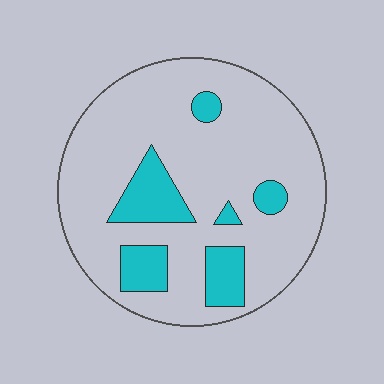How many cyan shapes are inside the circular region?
6.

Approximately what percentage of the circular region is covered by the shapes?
Approximately 20%.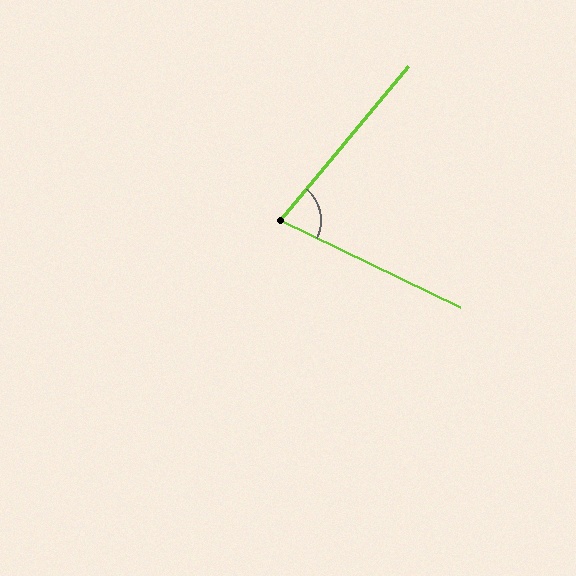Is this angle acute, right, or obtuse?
It is acute.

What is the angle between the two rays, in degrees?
Approximately 76 degrees.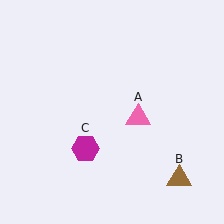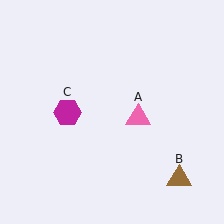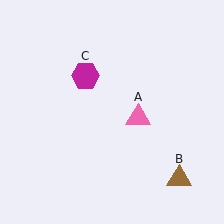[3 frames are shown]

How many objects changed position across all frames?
1 object changed position: magenta hexagon (object C).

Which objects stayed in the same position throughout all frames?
Pink triangle (object A) and brown triangle (object B) remained stationary.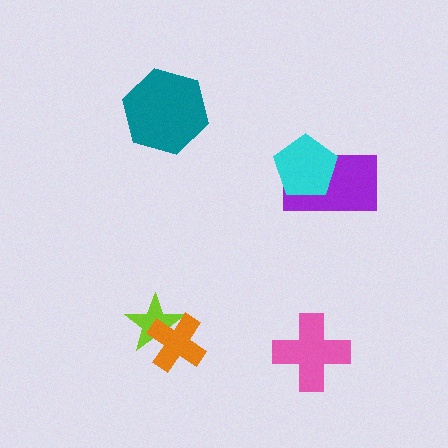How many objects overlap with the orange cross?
1 object overlaps with the orange cross.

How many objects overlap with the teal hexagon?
0 objects overlap with the teal hexagon.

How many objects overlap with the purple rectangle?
1 object overlaps with the purple rectangle.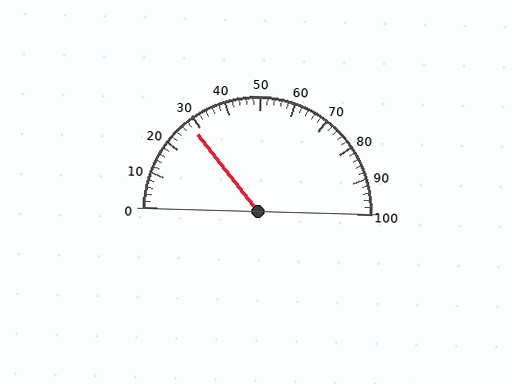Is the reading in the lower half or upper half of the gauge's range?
The reading is in the lower half of the range (0 to 100).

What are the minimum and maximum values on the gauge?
The gauge ranges from 0 to 100.